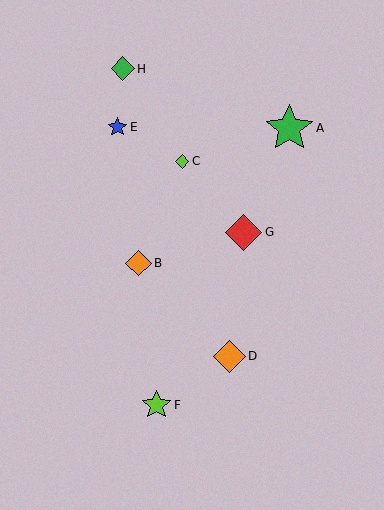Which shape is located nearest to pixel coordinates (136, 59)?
The green diamond (labeled H) at (123, 69) is nearest to that location.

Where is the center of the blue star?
The center of the blue star is at (117, 127).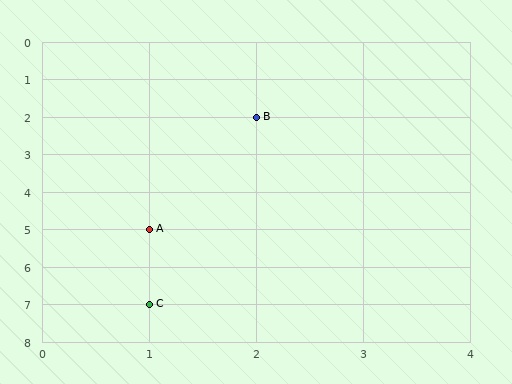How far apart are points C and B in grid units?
Points C and B are 1 column and 5 rows apart (about 5.1 grid units diagonally).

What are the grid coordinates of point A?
Point A is at grid coordinates (1, 5).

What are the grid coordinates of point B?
Point B is at grid coordinates (2, 2).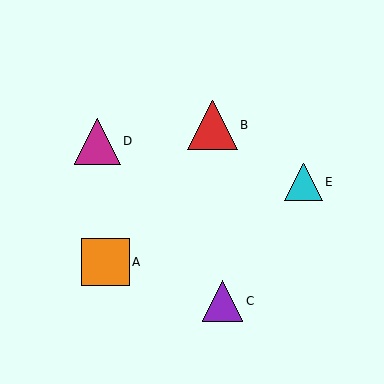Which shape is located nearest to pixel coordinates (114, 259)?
The orange square (labeled A) at (106, 262) is nearest to that location.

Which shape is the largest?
The red triangle (labeled B) is the largest.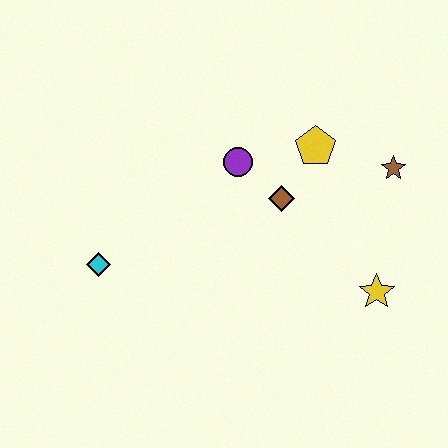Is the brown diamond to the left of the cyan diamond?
No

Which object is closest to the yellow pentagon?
The brown diamond is closest to the yellow pentagon.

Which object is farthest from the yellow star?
The cyan diamond is farthest from the yellow star.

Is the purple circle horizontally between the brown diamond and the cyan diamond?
Yes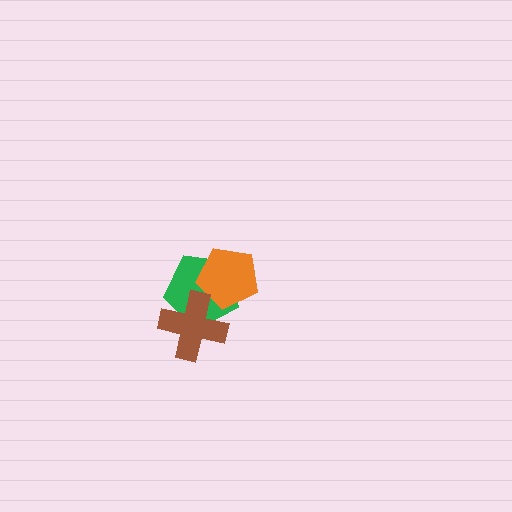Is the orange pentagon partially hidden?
Yes, it is partially covered by another shape.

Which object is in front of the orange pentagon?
The brown cross is in front of the orange pentagon.